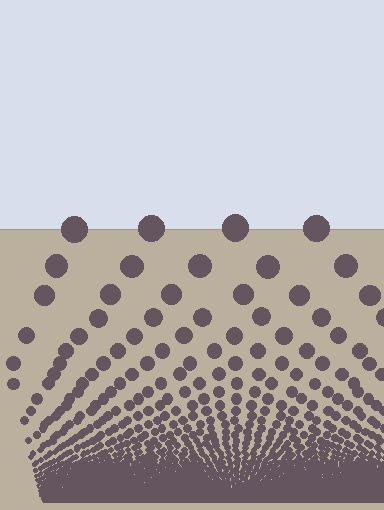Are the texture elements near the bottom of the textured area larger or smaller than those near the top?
Smaller. The gradient is inverted — elements near the bottom are smaller and denser.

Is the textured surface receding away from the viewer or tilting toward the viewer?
The surface appears to tilt toward the viewer. Texture elements get larger and sparser toward the top.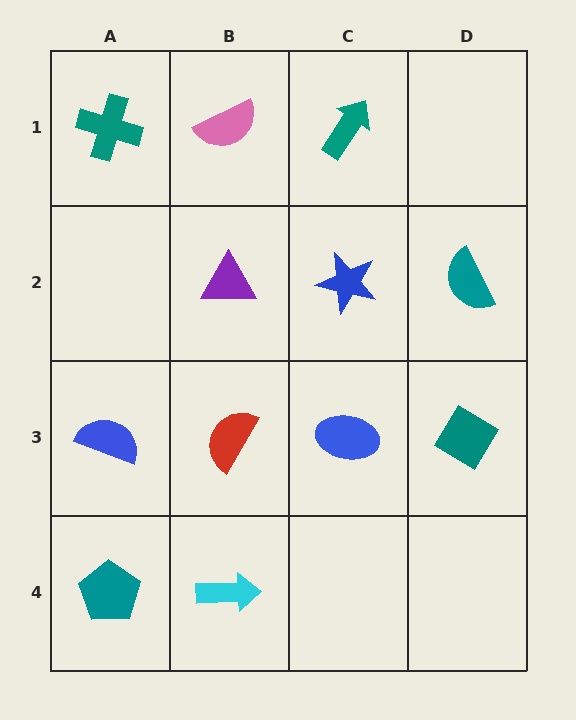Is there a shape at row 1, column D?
No, that cell is empty.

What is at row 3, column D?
A teal diamond.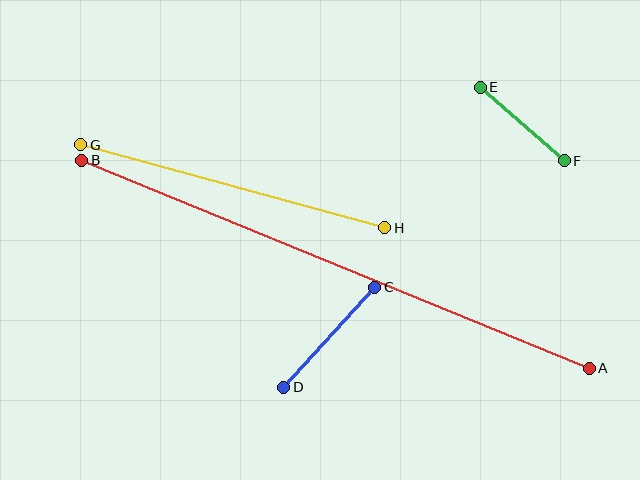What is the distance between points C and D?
The distance is approximately 135 pixels.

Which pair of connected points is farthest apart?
Points A and B are farthest apart.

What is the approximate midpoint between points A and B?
The midpoint is at approximately (335, 264) pixels.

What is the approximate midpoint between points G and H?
The midpoint is at approximately (233, 186) pixels.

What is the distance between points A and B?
The distance is approximately 548 pixels.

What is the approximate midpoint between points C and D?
The midpoint is at approximately (329, 337) pixels.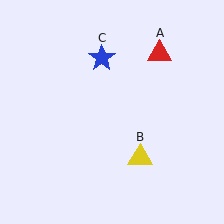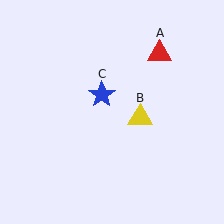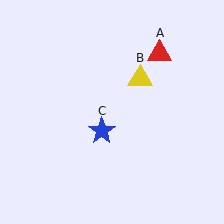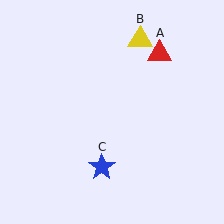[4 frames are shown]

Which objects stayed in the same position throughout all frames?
Red triangle (object A) remained stationary.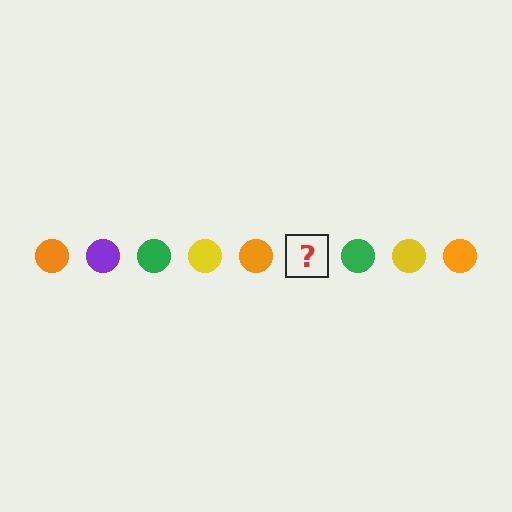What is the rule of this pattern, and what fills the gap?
The rule is that the pattern cycles through orange, purple, green, yellow circles. The gap should be filled with a purple circle.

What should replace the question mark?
The question mark should be replaced with a purple circle.